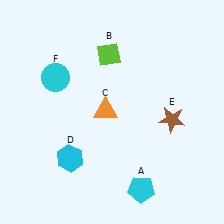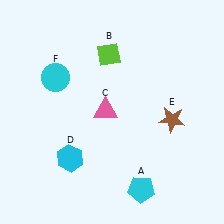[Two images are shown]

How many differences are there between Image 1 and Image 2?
There is 1 difference between the two images.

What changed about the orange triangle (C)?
In Image 1, C is orange. In Image 2, it changed to pink.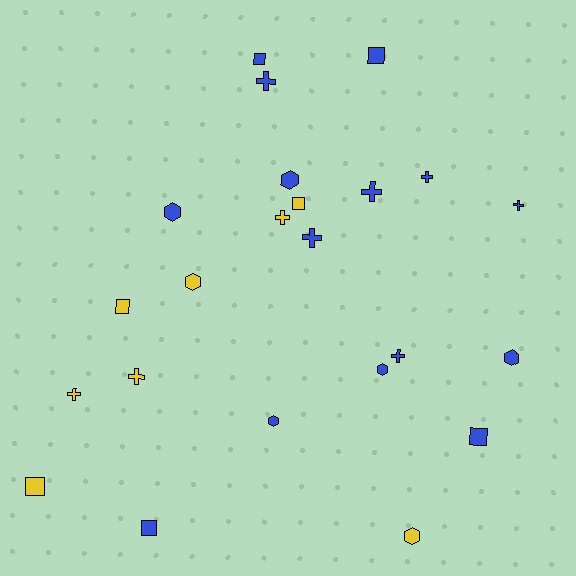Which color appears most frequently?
Blue, with 15 objects.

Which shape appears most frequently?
Cross, with 9 objects.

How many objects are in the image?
There are 23 objects.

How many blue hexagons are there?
There are 5 blue hexagons.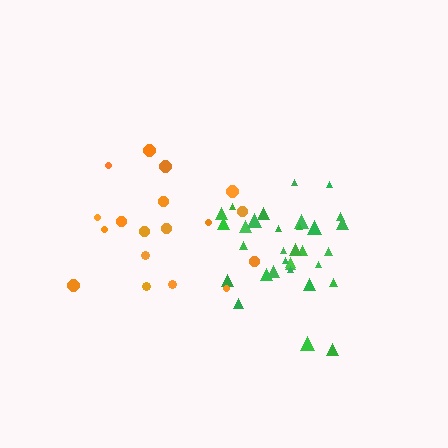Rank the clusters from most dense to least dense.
green, orange.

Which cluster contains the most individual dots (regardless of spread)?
Green (32).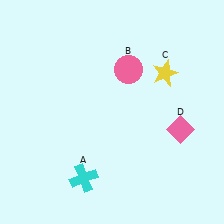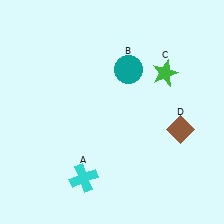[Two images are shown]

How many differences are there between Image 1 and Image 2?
There are 3 differences between the two images.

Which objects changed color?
B changed from pink to teal. C changed from yellow to green. D changed from pink to brown.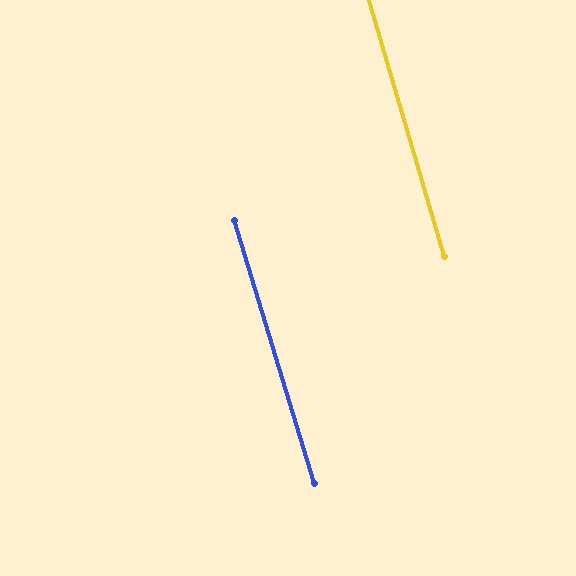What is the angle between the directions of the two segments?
Approximately 1 degree.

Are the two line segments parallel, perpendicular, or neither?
Parallel — their directions differ by only 0.8°.